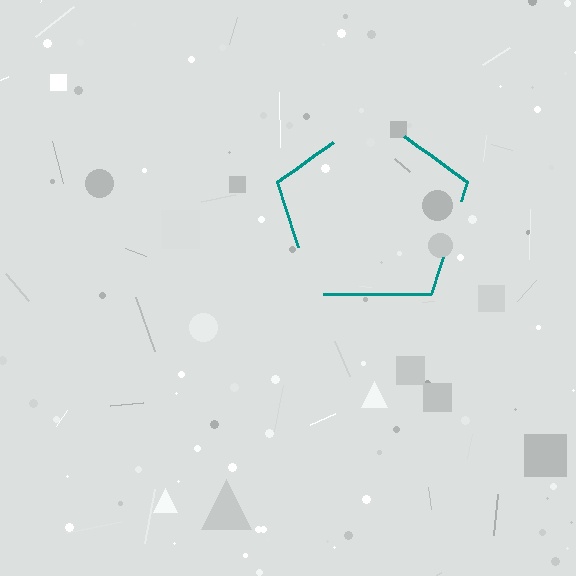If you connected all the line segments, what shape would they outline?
They would outline a pentagon.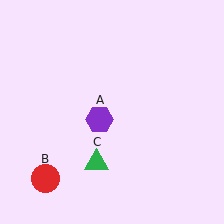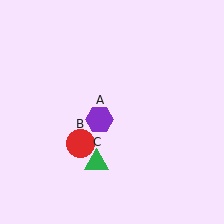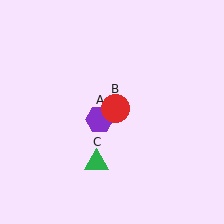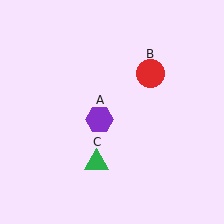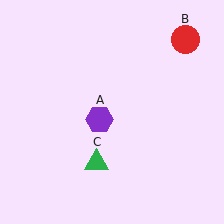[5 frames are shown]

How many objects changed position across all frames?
1 object changed position: red circle (object B).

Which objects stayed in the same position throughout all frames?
Purple hexagon (object A) and green triangle (object C) remained stationary.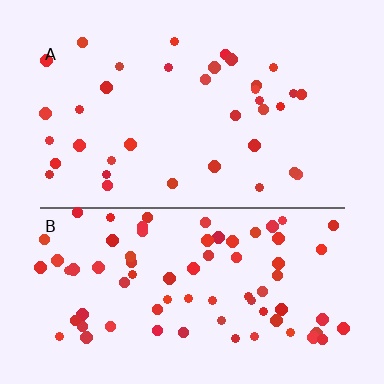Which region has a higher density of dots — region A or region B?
B (the bottom).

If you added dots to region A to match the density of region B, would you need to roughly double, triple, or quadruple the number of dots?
Approximately double.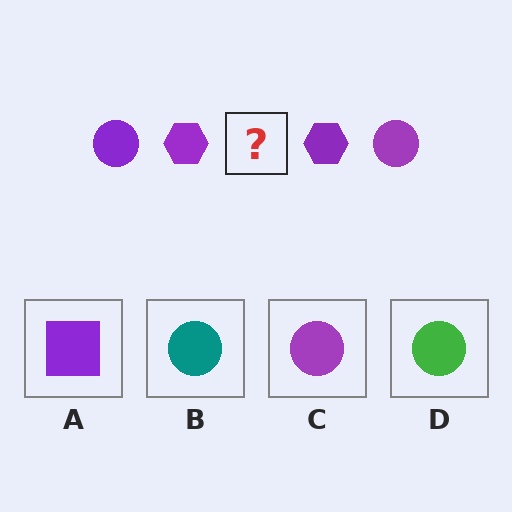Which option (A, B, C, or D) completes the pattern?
C.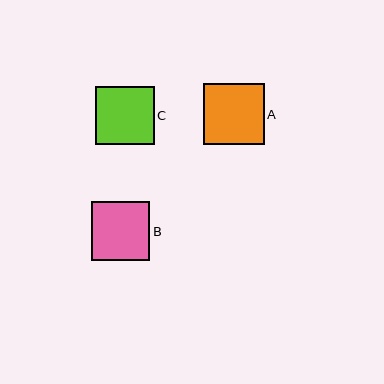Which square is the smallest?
Square B is the smallest with a size of approximately 58 pixels.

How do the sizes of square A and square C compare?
Square A and square C are approximately the same size.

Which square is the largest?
Square A is the largest with a size of approximately 61 pixels.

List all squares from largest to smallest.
From largest to smallest: A, C, B.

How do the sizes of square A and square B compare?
Square A and square B are approximately the same size.